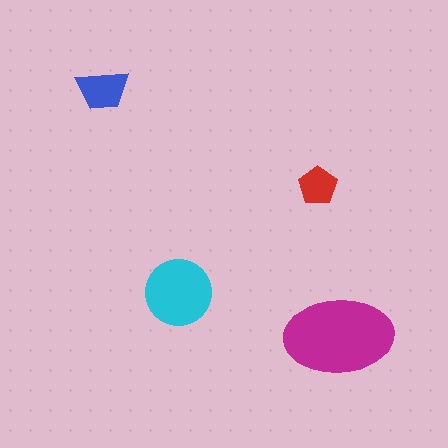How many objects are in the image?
There are 4 objects in the image.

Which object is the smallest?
The red pentagon.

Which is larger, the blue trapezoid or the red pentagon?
The blue trapezoid.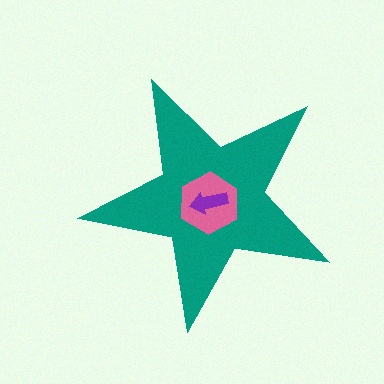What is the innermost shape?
The purple arrow.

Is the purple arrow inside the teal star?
Yes.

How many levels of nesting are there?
3.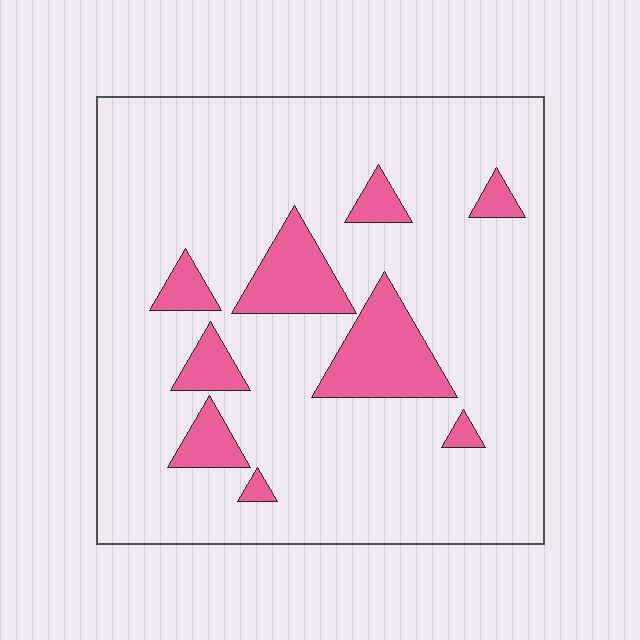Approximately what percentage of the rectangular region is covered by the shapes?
Approximately 15%.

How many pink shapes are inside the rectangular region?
9.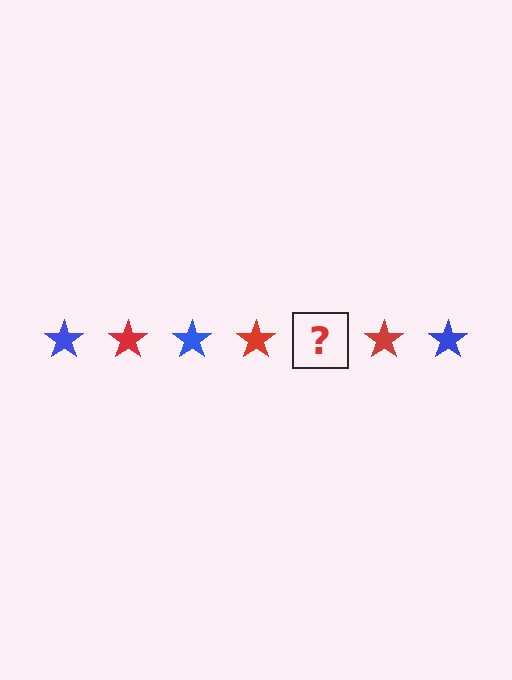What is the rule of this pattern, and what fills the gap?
The rule is that the pattern cycles through blue, red stars. The gap should be filled with a blue star.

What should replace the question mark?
The question mark should be replaced with a blue star.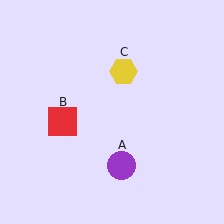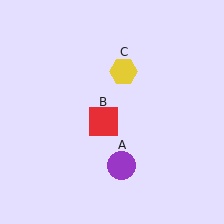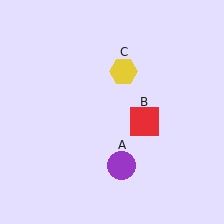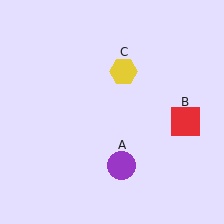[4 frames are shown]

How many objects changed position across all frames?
1 object changed position: red square (object B).